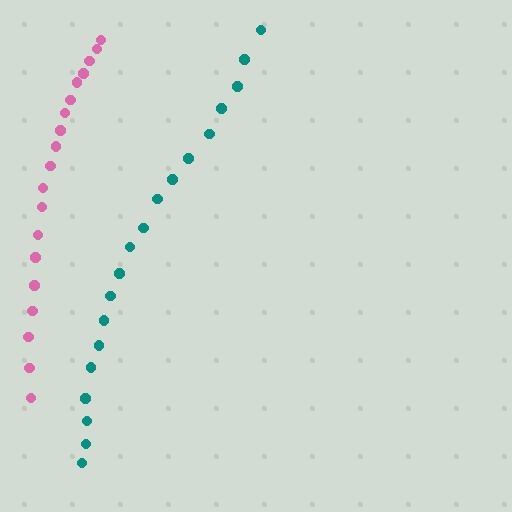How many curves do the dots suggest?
There are 2 distinct paths.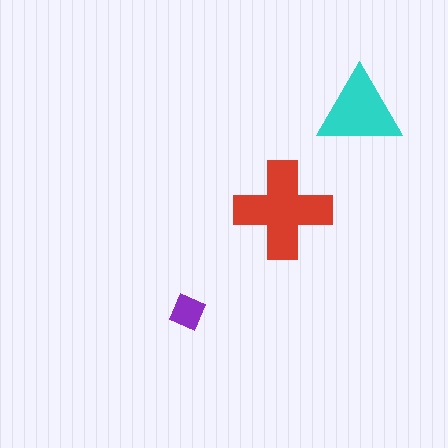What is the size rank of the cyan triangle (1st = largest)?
2nd.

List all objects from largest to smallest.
The red cross, the cyan triangle, the purple square.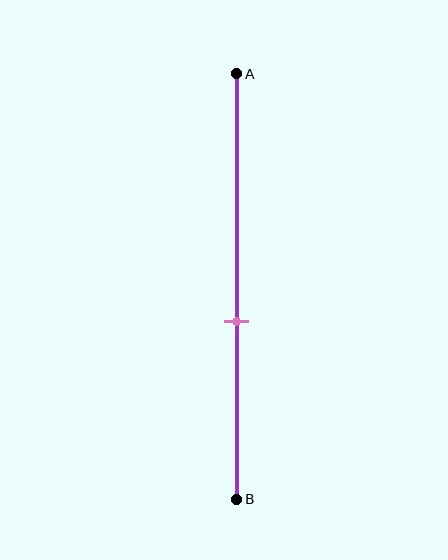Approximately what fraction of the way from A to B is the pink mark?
The pink mark is approximately 60% of the way from A to B.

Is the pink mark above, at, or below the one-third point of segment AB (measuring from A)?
The pink mark is below the one-third point of segment AB.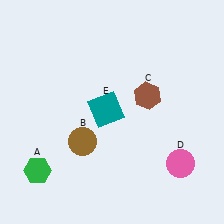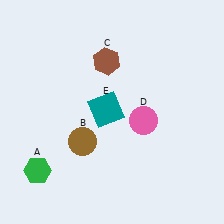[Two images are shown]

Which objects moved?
The objects that moved are: the brown hexagon (C), the pink circle (D).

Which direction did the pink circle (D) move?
The pink circle (D) moved up.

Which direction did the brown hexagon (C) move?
The brown hexagon (C) moved left.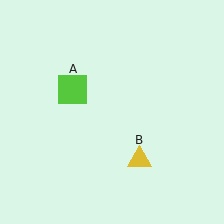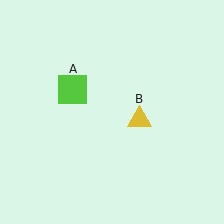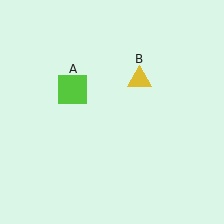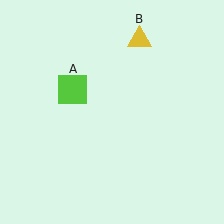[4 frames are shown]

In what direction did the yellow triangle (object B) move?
The yellow triangle (object B) moved up.